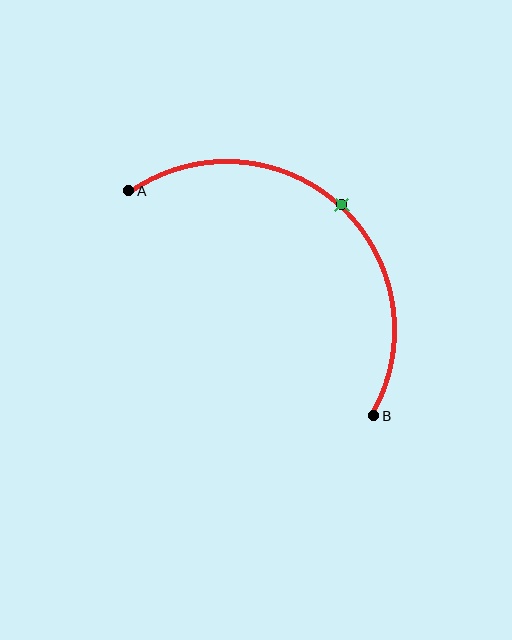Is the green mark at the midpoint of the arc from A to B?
Yes. The green mark lies on the arc at equal arc-length from both A and B — it is the arc midpoint.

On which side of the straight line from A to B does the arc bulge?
The arc bulges above and to the right of the straight line connecting A and B.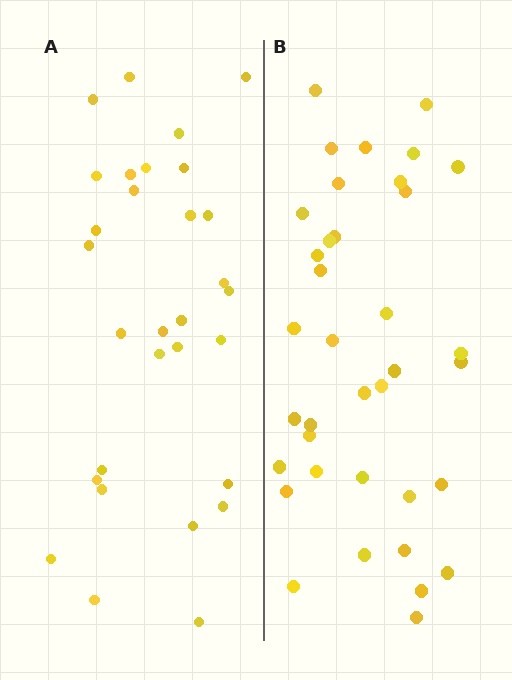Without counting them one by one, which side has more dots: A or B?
Region B (the right region) has more dots.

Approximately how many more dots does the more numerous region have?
Region B has roughly 8 or so more dots than region A.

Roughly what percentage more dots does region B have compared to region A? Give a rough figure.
About 25% more.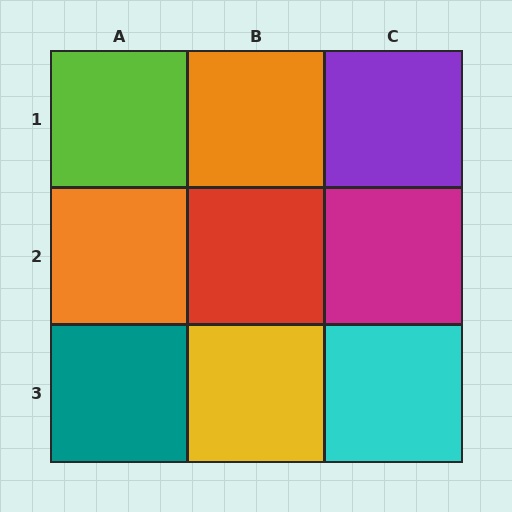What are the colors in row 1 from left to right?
Lime, orange, purple.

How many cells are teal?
1 cell is teal.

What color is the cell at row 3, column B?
Yellow.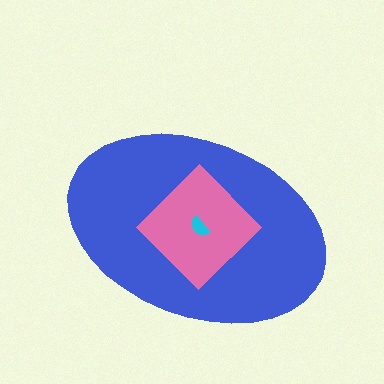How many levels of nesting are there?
3.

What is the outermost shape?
The blue ellipse.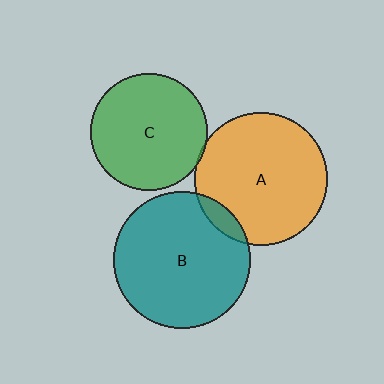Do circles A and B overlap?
Yes.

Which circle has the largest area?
Circle B (teal).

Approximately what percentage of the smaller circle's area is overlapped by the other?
Approximately 10%.